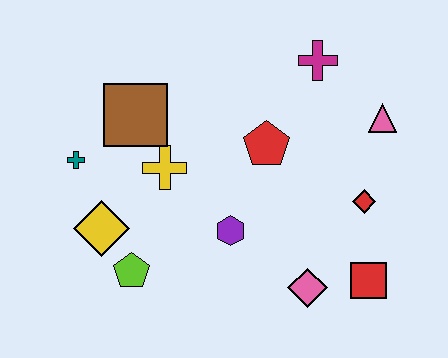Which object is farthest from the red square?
The teal cross is farthest from the red square.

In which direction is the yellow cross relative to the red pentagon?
The yellow cross is to the left of the red pentagon.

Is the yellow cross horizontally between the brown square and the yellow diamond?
No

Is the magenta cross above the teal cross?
Yes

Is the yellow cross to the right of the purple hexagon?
No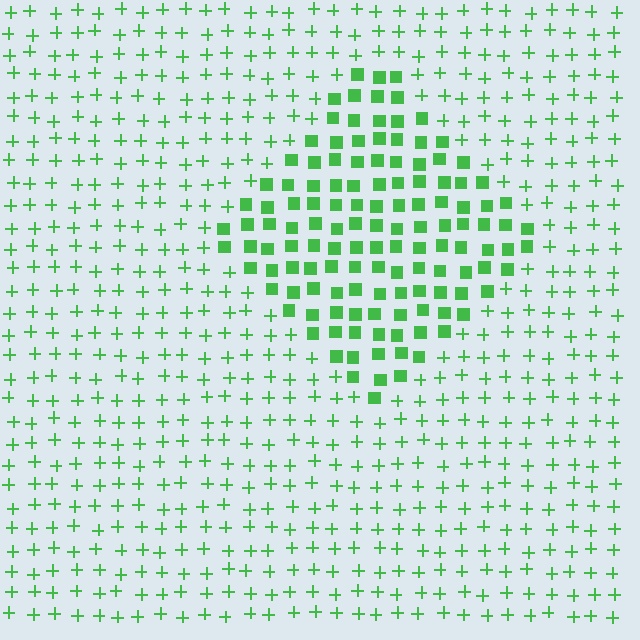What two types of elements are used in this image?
The image uses squares inside the diamond region and plus signs outside it.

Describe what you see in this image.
The image is filled with small green elements arranged in a uniform grid. A diamond-shaped region contains squares, while the surrounding area contains plus signs. The boundary is defined purely by the change in element shape.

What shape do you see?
I see a diamond.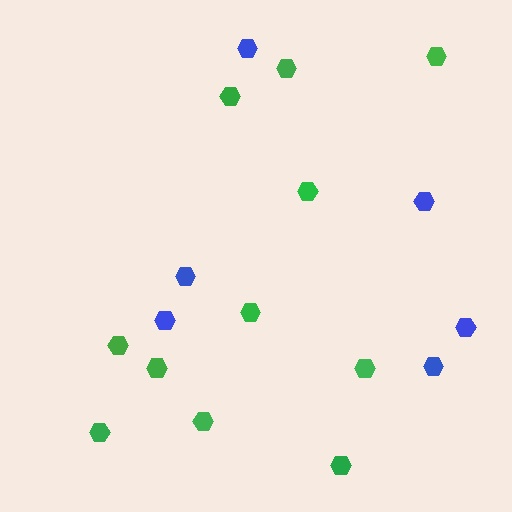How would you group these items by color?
There are 2 groups: one group of blue hexagons (6) and one group of green hexagons (11).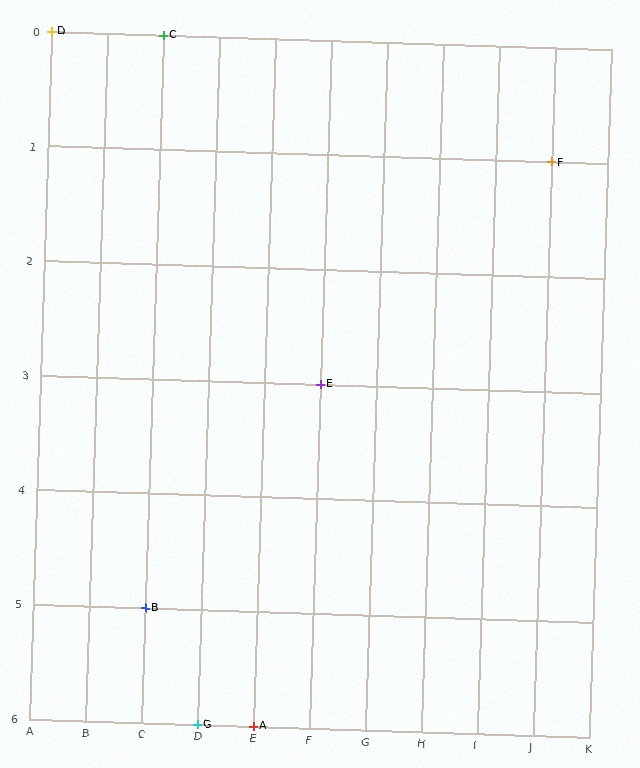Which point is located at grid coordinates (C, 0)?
Point C is at (C, 0).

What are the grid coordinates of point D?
Point D is at grid coordinates (A, 0).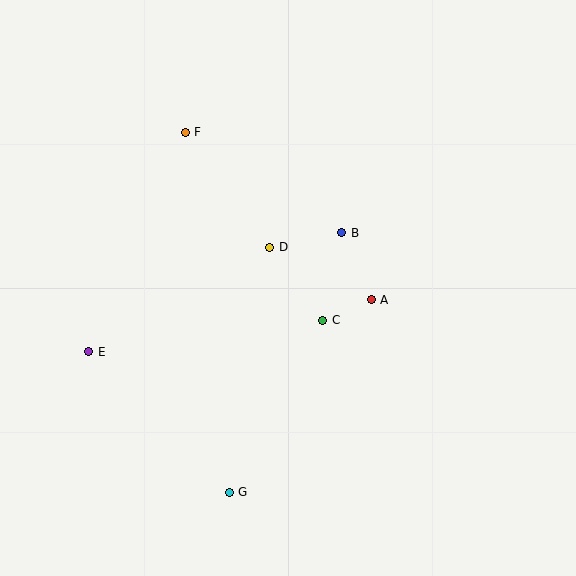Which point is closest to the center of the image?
Point D at (270, 247) is closest to the center.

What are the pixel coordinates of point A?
Point A is at (371, 300).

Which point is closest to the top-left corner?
Point F is closest to the top-left corner.